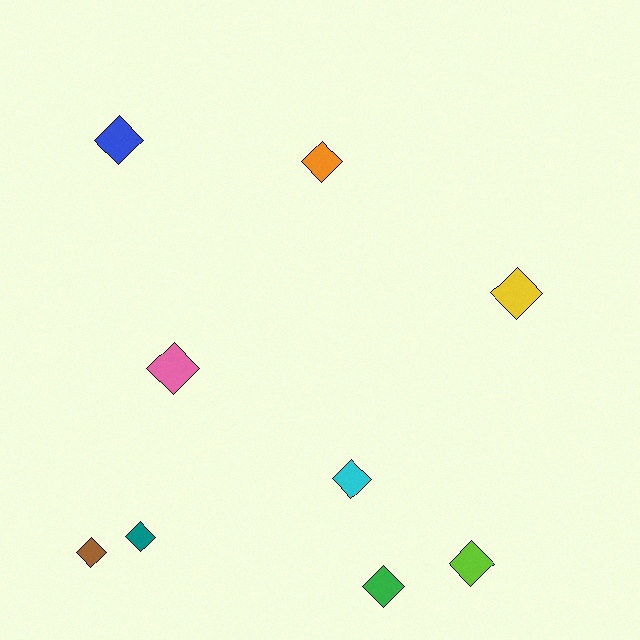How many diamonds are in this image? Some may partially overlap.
There are 9 diamonds.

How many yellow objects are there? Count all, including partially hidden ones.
There is 1 yellow object.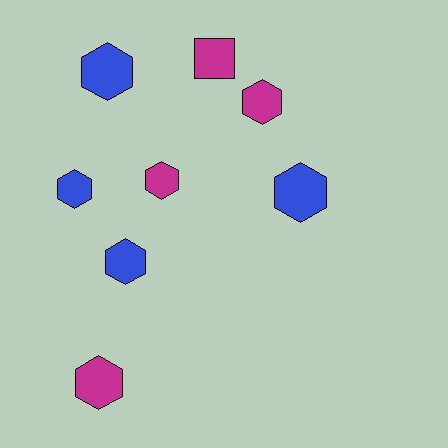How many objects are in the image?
There are 8 objects.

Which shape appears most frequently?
Hexagon, with 7 objects.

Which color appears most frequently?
Blue, with 4 objects.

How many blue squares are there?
There are no blue squares.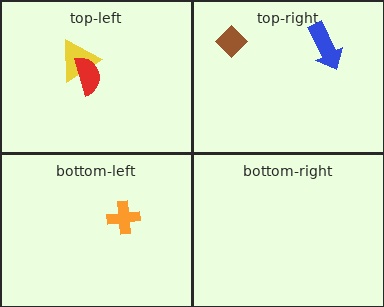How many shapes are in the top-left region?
2.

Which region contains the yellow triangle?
The top-left region.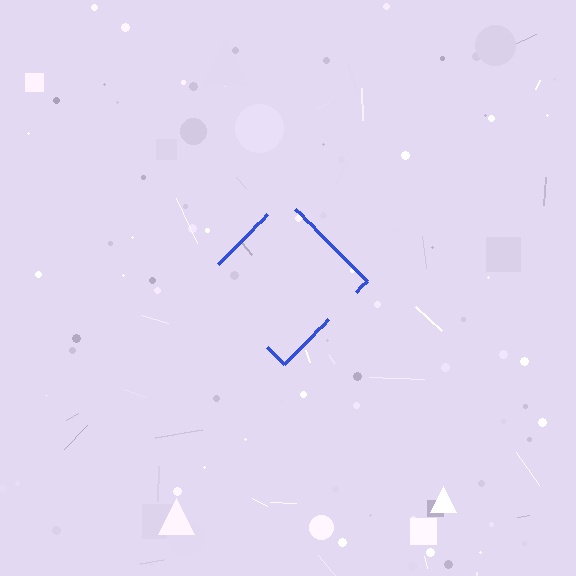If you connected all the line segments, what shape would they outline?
They would outline a diamond.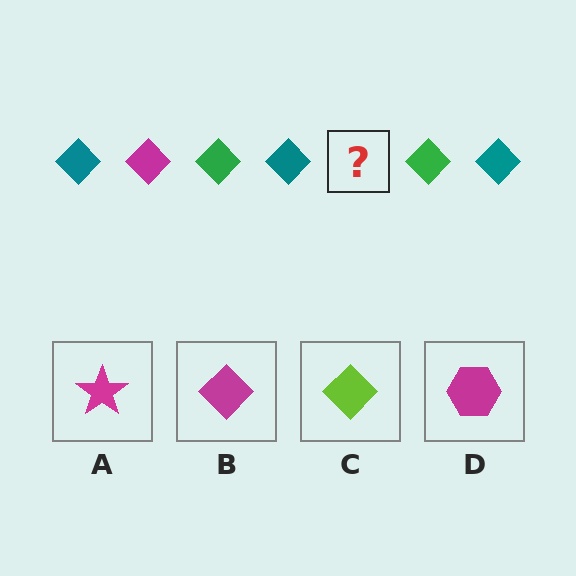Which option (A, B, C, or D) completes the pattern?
B.